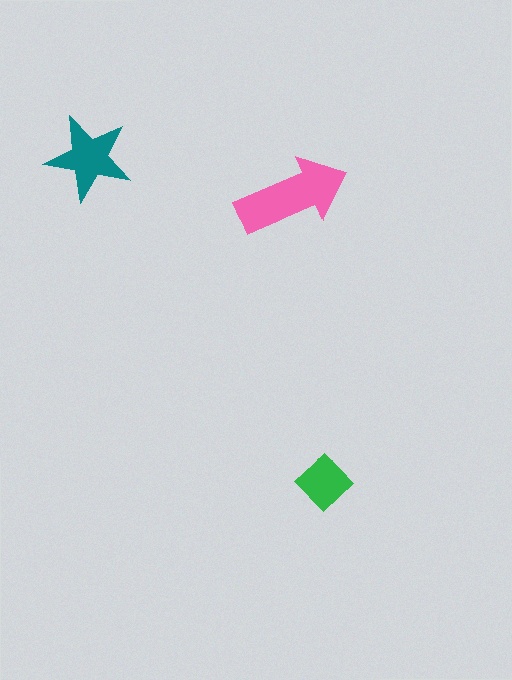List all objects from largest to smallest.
The pink arrow, the teal star, the green diamond.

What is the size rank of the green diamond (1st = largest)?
3rd.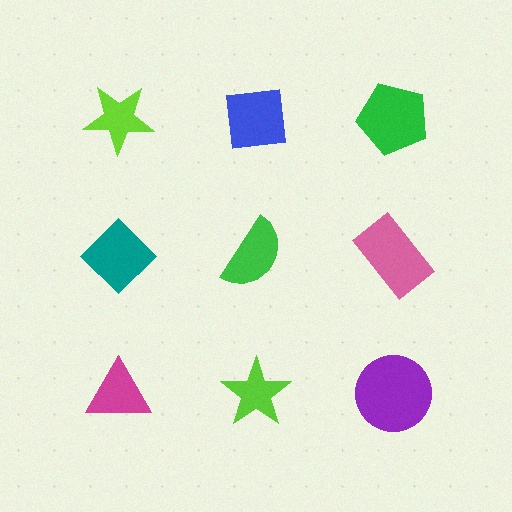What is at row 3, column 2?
A lime star.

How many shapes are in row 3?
3 shapes.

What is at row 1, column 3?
A green pentagon.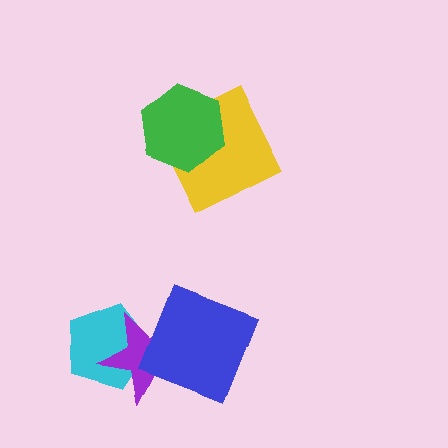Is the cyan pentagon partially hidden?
Yes, it is partially covered by another shape.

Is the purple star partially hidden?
Yes, it is partially covered by another shape.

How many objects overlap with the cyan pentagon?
1 object overlaps with the cyan pentagon.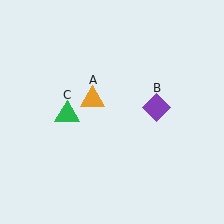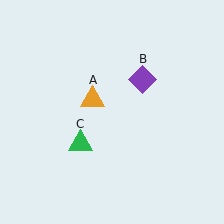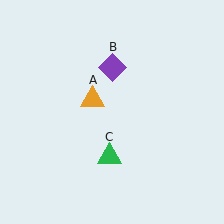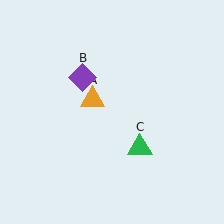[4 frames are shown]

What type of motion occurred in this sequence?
The purple diamond (object B), green triangle (object C) rotated counterclockwise around the center of the scene.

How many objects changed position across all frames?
2 objects changed position: purple diamond (object B), green triangle (object C).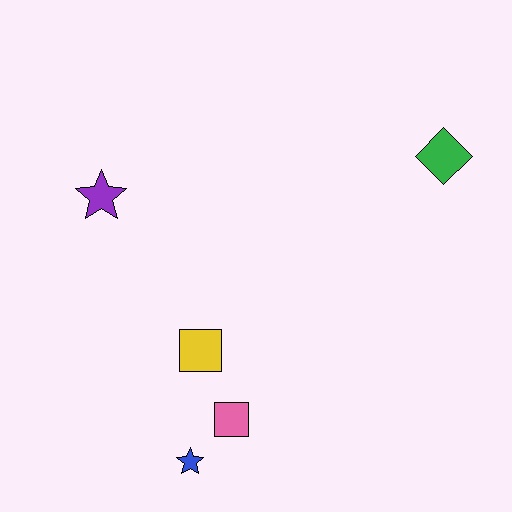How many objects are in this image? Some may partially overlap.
There are 5 objects.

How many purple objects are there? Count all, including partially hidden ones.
There is 1 purple object.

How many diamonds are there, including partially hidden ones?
There is 1 diamond.